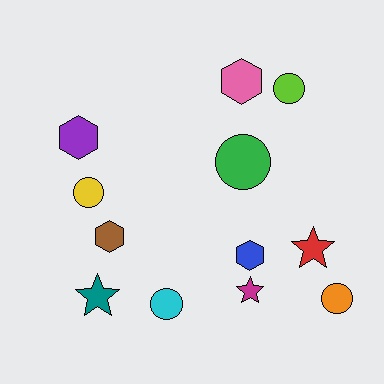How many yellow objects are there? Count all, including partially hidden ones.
There is 1 yellow object.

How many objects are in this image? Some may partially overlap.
There are 12 objects.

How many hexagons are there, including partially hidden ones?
There are 4 hexagons.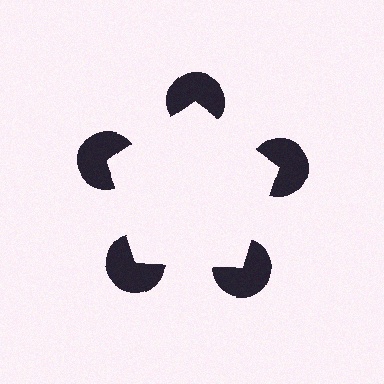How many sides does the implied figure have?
5 sides.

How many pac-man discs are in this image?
There are 5 — one at each vertex of the illusory pentagon.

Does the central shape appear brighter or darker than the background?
It typically appears slightly brighter than the background, even though no actual brightness change is drawn.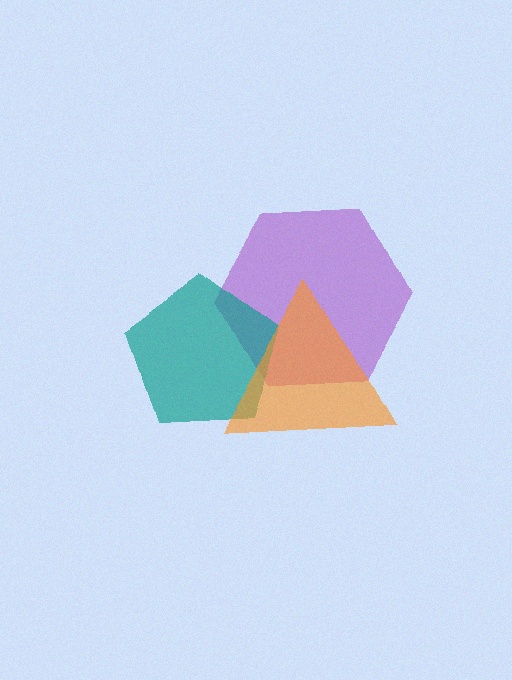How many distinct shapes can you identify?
There are 3 distinct shapes: a purple hexagon, a teal pentagon, an orange triangle.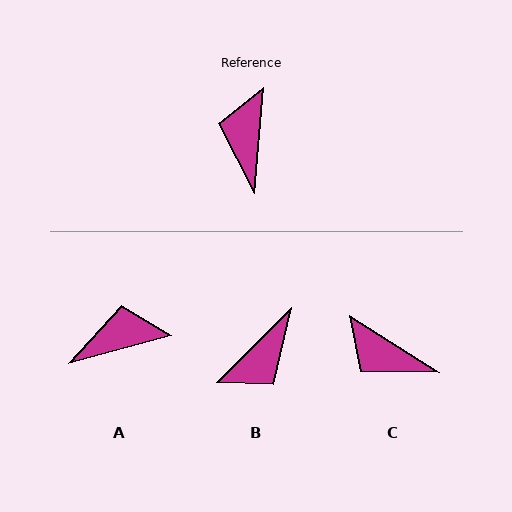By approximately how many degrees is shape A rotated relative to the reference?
Approximately 70 degrees clockwise.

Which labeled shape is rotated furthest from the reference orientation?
B, about 140 degrees away.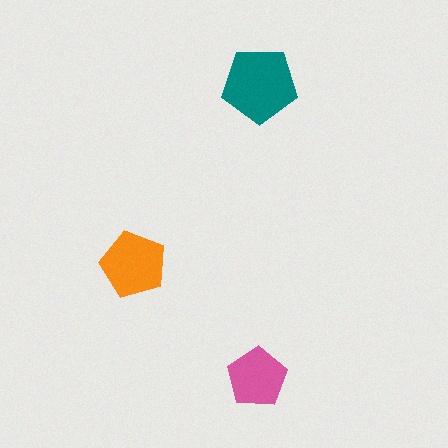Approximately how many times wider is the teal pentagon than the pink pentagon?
About 1.5 times wider.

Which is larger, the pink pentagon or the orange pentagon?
The orange one.